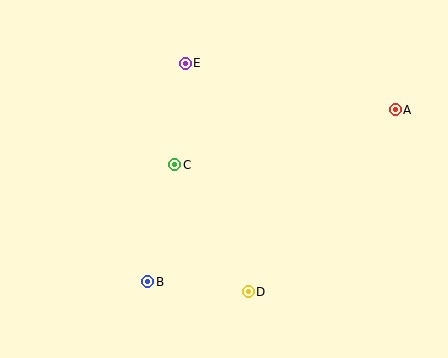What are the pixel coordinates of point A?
Point A is at (395, 110).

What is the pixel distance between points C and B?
The distance between C and B is 120 pixels.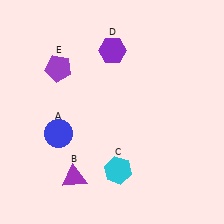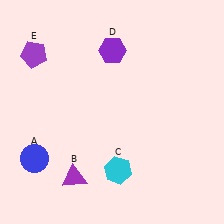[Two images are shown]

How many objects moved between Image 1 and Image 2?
2 objects moved between the two images.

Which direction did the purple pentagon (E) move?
The purple pentagon (E) moved left.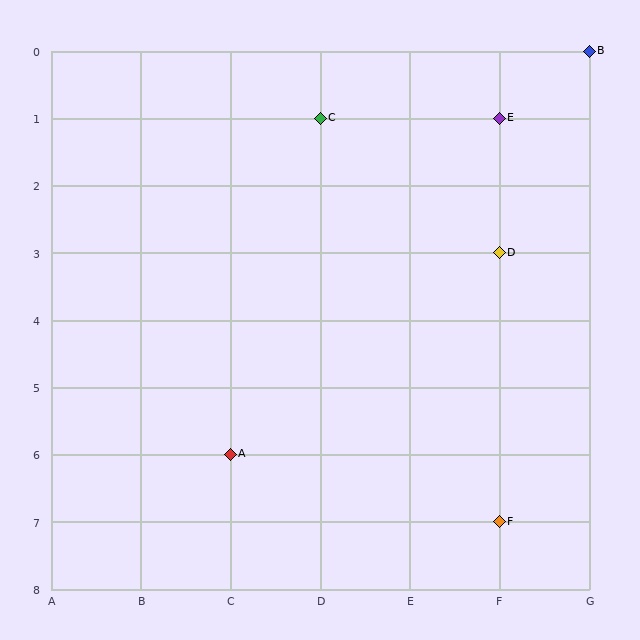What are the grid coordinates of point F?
Point F is at grid coordinates (F, 7).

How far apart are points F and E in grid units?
Points F and E are 6 rows apart.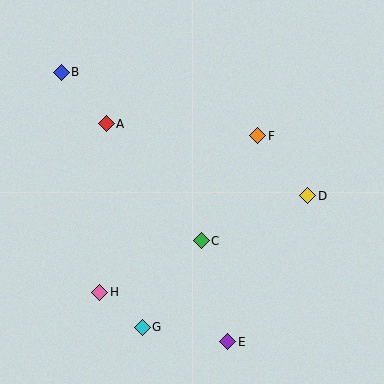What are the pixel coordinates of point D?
Point D is at (308, 196).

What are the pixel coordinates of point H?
Point H is at (100, 292).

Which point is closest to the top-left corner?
Point B is closest to the top-left corner.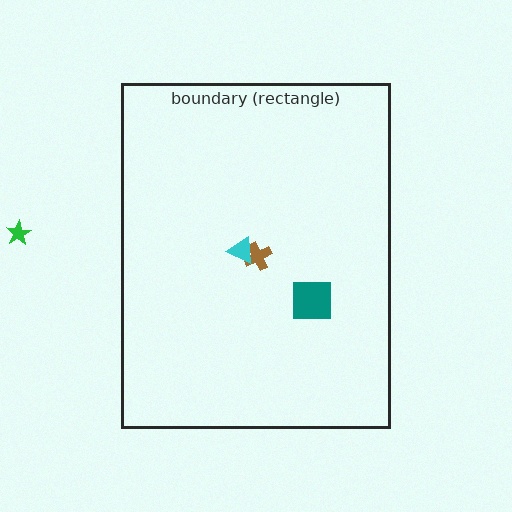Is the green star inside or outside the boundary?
Outside.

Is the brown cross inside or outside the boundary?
Inside.